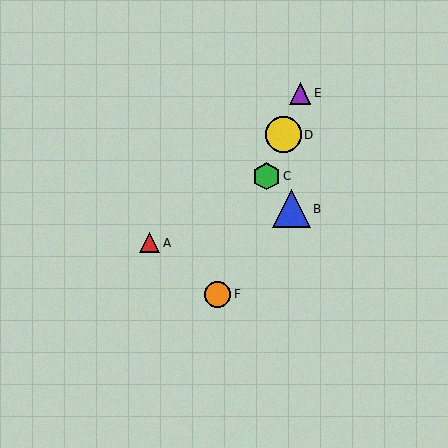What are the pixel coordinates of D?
Object D is at (283, 135).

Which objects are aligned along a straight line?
Objects C, D, E, F are aligned along a straight line.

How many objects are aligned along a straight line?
4 objects (C, D, E, F) are aligned along a straight line.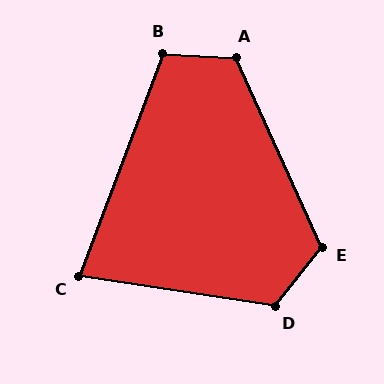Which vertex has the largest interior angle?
D, at approximately 120 degrees.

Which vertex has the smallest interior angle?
C, at approximately 78 degrees.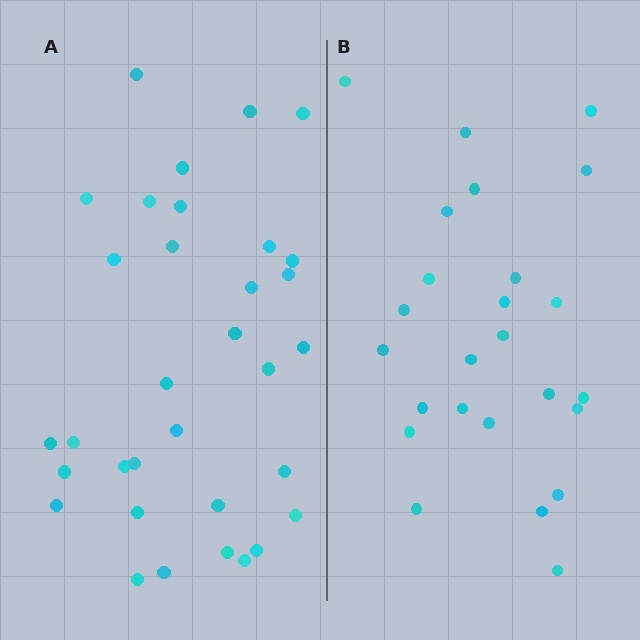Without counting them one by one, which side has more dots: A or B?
Region A (the left region) has more dots.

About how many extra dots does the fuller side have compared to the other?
Region A has roughly 8 or so more dots than region B.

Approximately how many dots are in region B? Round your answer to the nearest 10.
About 20 dots. (The exact count is 25, which rounds to 20.)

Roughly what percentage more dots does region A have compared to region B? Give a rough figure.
About 30% more.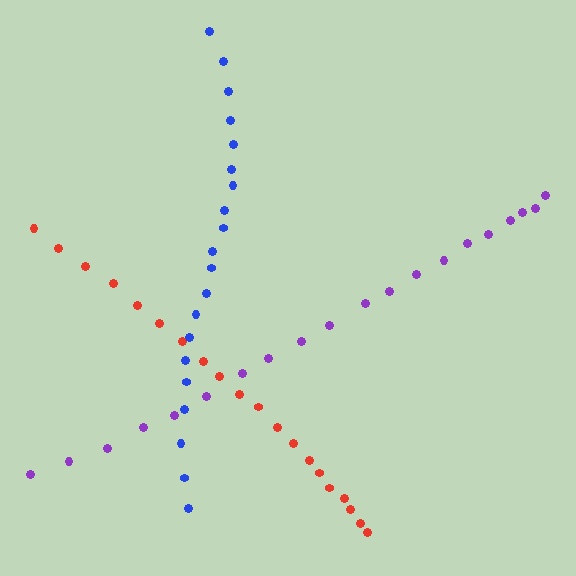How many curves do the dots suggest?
There are 3 distinct paths.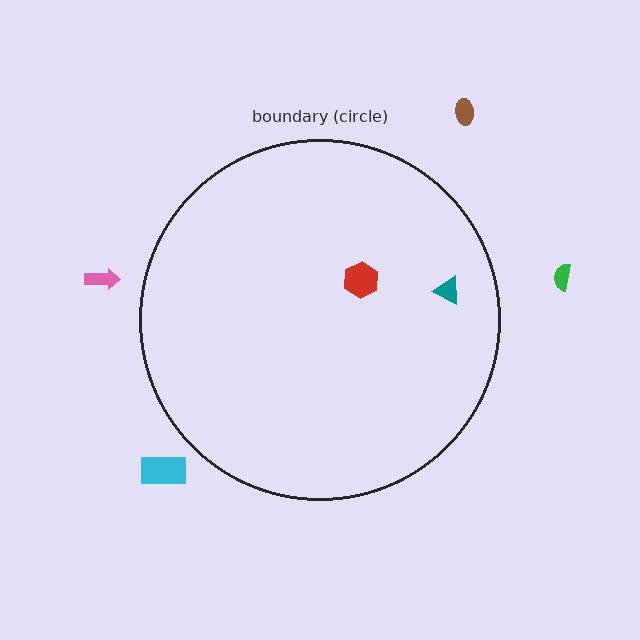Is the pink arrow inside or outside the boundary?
Outside.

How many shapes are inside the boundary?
2 inside, 4 outside.